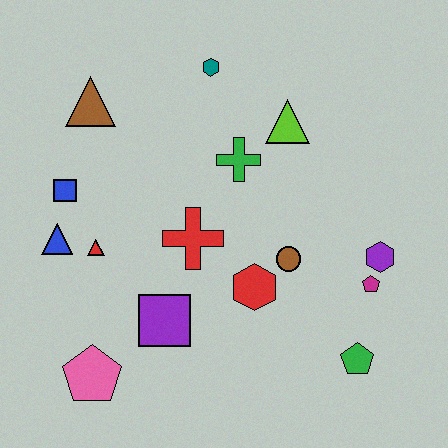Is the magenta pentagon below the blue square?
Yes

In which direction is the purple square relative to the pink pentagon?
The purple square is to the right of the pink pentagon.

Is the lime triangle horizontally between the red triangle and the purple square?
No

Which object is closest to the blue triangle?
The red triangle is closest to the blue triangle.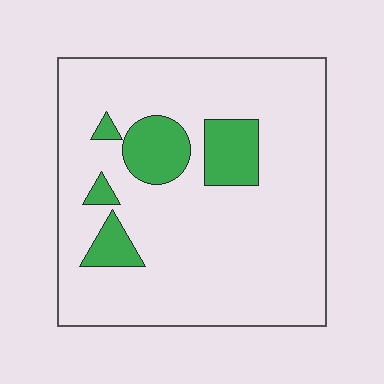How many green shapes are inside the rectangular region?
5.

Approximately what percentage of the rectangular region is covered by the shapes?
Approximately 15%.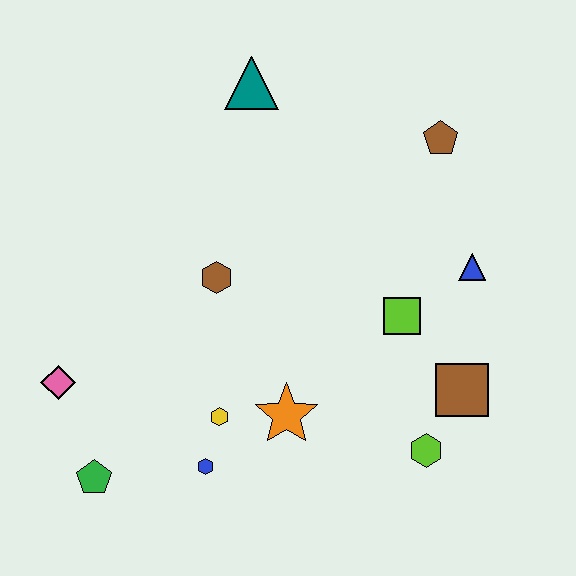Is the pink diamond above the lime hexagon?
Yes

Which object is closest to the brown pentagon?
The blue triangle is closest to the brown pentagon.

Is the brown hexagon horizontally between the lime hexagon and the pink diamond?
Yes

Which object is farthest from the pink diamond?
The brown pentagon is farthest from the pink diamond.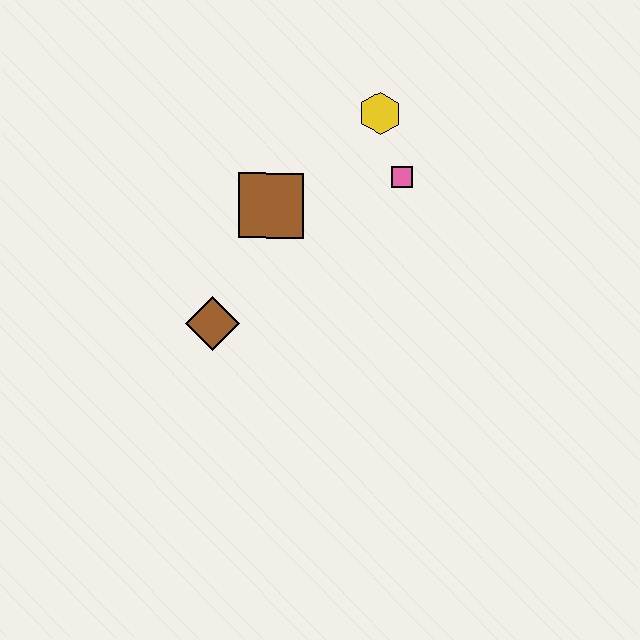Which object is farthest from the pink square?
The brown diamond is farthest from the pink square.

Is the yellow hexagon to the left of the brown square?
No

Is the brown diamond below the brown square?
Yes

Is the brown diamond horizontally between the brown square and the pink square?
No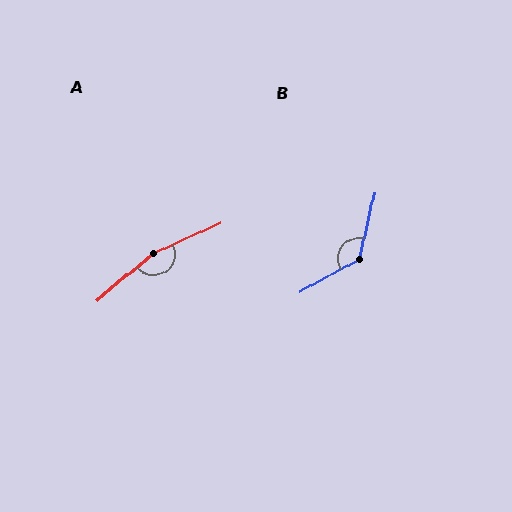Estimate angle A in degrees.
Approximately 165 degrees.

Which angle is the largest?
A, at approximately 165 degrees.